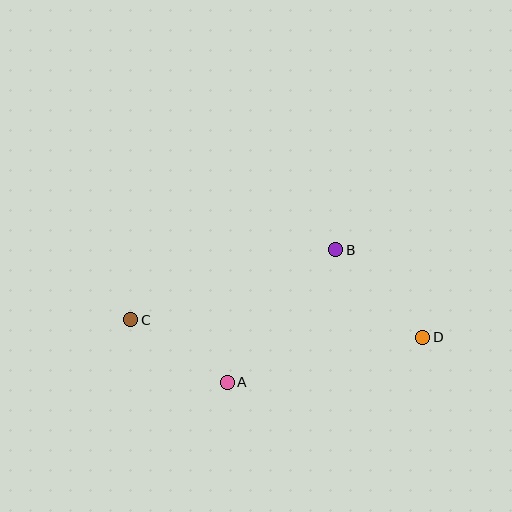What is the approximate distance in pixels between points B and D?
The distance between B and D is approximately 123 pixels.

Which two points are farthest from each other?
Points C and D are farthest from each other.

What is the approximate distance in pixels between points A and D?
The distance between A and D is approximately 201 pixels.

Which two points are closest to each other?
Points A and C are closest to each other.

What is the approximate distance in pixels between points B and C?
The distance between B and C is approximately 217 pixels.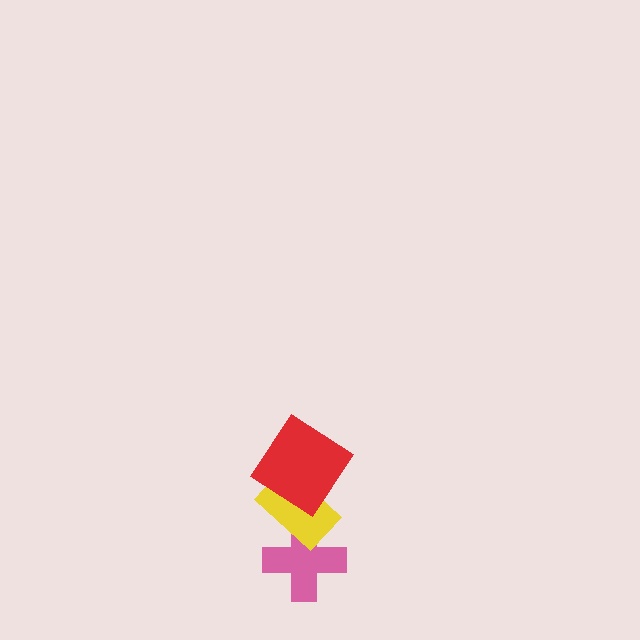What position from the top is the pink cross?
The pink cross is 3rd from the top.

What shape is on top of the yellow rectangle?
The red diamond is on top of the yellow rectangle.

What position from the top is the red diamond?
The red diamond is 1st from the top.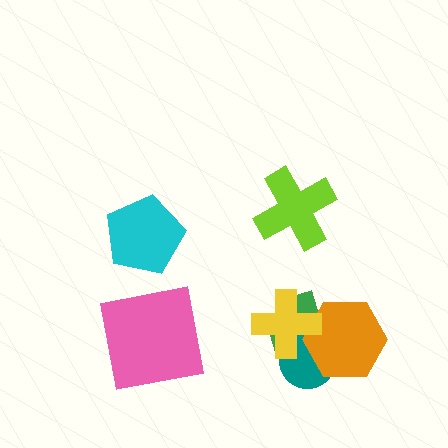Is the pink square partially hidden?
No, no other shape covers it.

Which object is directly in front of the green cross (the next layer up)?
The teal circle is directly in front of the green cross.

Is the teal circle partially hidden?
Yes, it is partially covered by another shape.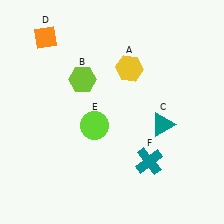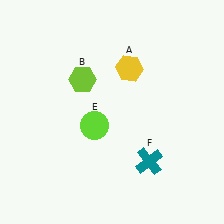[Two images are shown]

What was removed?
The orange diamond (D), the teal triangle (C) were removed in Image 2.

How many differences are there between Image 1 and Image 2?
There are 2 differences between the two images.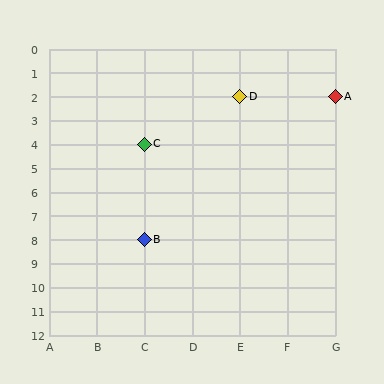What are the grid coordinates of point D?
Point D is at grid coordinates (E, 2).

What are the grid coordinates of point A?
Point A is at grid coordinates (G, 2).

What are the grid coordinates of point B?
Point B is at grid coordinates (C, 8).